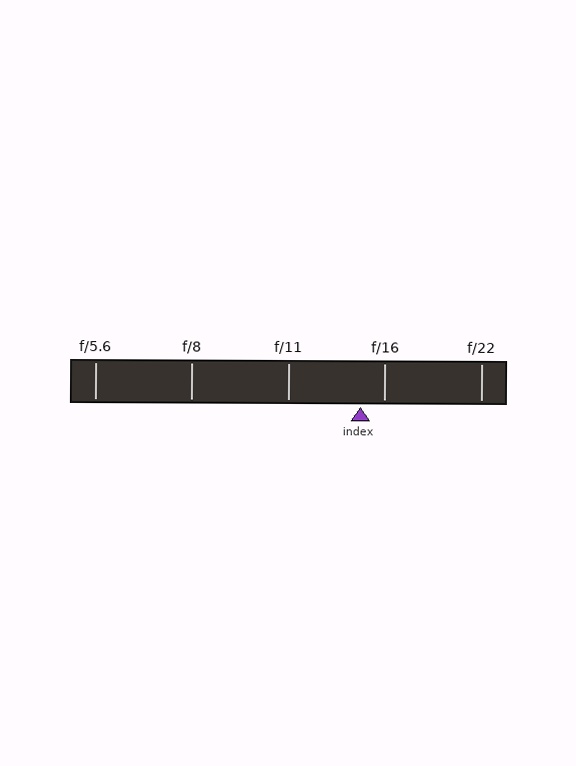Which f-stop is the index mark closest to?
The index mark is closest to f/16.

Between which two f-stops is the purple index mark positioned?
The index mark is between f/11 and f/16.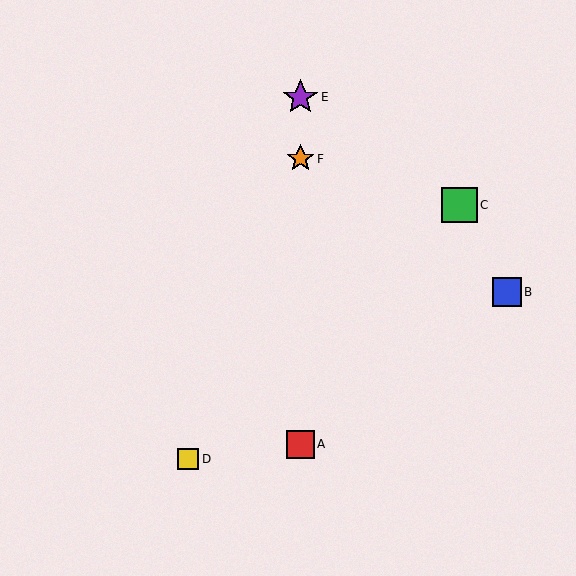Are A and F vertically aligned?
Yes, both are at x≈300.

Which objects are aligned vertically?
Objects A, E, F are aligned vertically.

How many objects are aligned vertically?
3 objects (A, E, F) are aligned vertically.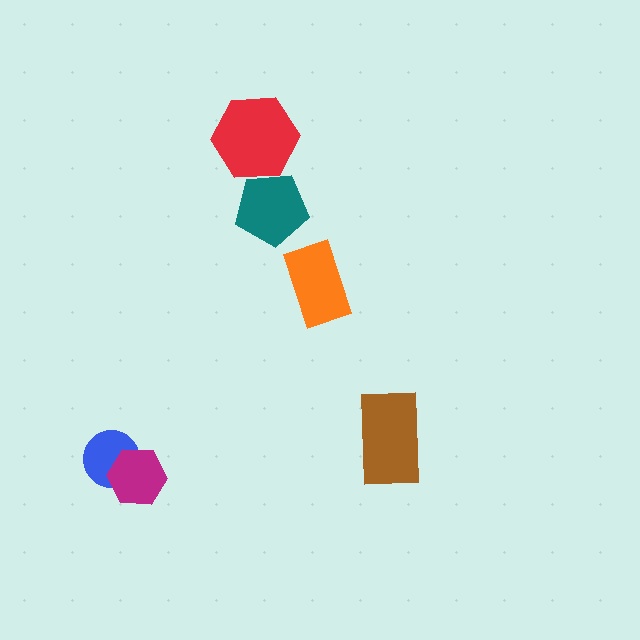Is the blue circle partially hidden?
Yes, it is partially covered by another shape.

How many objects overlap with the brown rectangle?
0 objects overlap with the brown rectangle.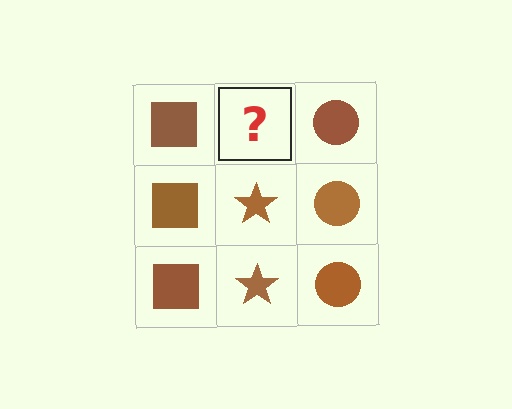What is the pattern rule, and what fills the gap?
The rule is that each column has a consistent shape. The gap should be filled with a brown star.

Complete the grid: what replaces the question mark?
The question mark should be replaced with a brown star.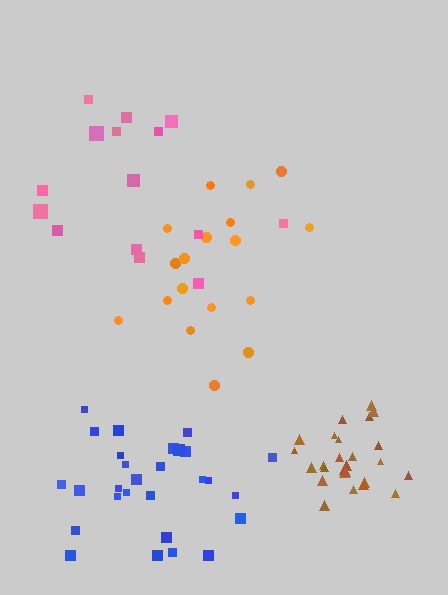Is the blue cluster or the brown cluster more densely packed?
Brown.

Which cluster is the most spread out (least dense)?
Pink.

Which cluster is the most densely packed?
Brown.